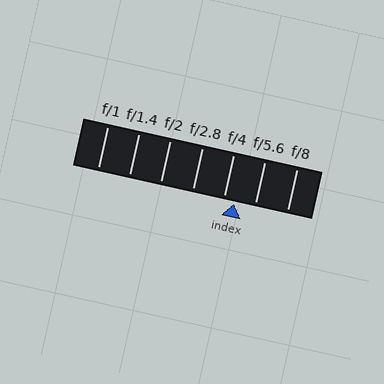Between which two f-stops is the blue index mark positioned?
The index mark is between f/4 and f/5.6.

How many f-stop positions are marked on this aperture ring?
There are 7 f-stop positions marked.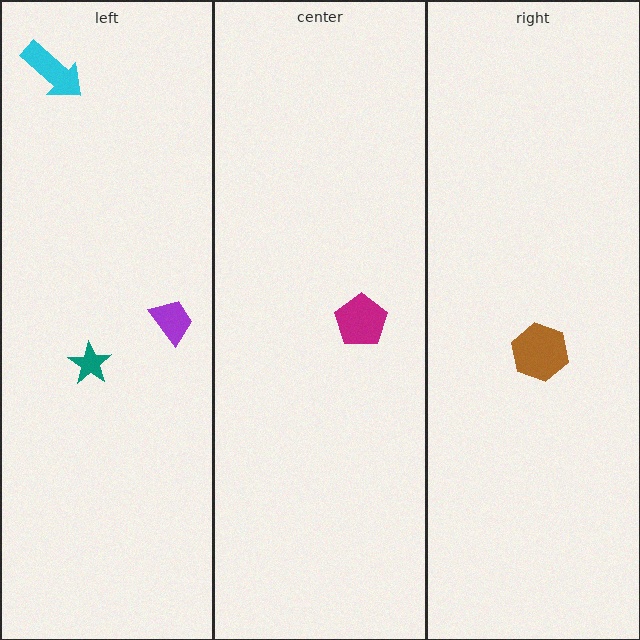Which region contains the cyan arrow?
The left region.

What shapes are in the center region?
The magenta pentagon.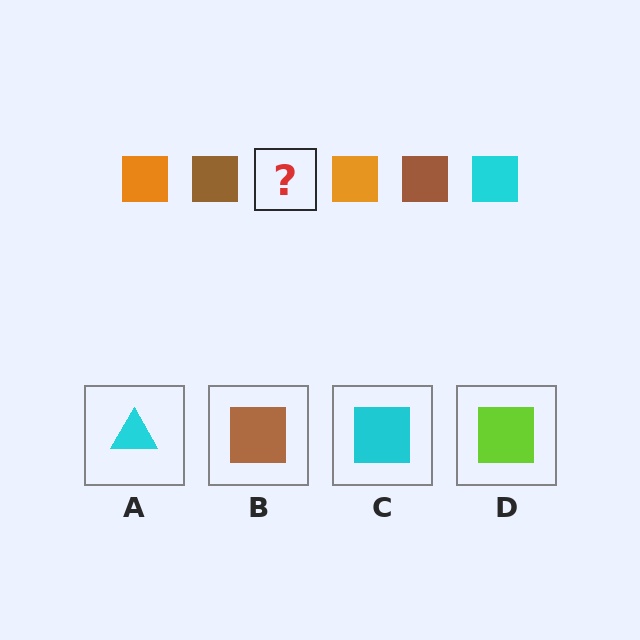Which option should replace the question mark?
Option C.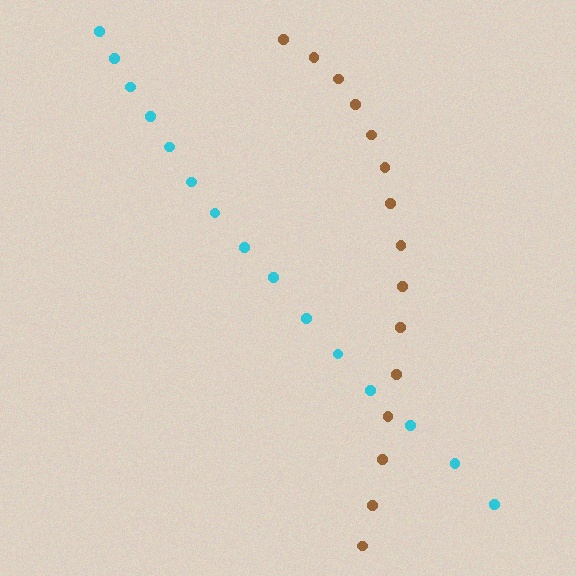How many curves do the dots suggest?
There are 2 distinct paths.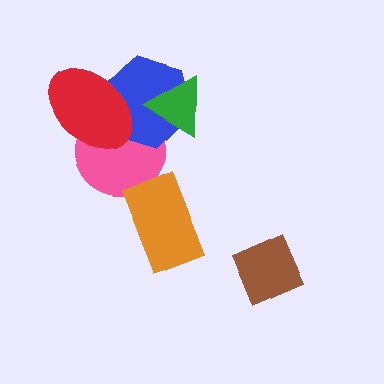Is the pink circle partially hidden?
Yes, it is partially covered by another shape.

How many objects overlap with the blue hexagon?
3 objects overlap with the blue hexagon.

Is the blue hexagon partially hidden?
Yes, it is partially covered by another shape.